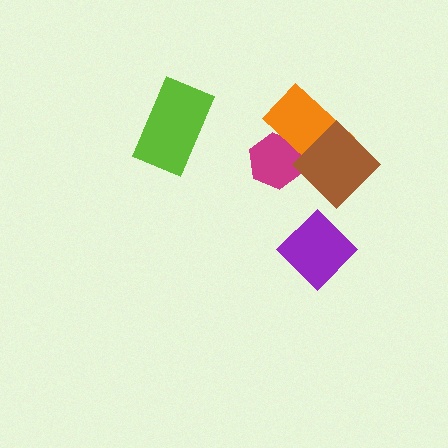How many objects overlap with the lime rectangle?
0 objects overlap with the lime rectangle.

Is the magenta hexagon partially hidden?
Yes, it is partially covered by another shape.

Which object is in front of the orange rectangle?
The brown diamond is in front of the orange rectangle.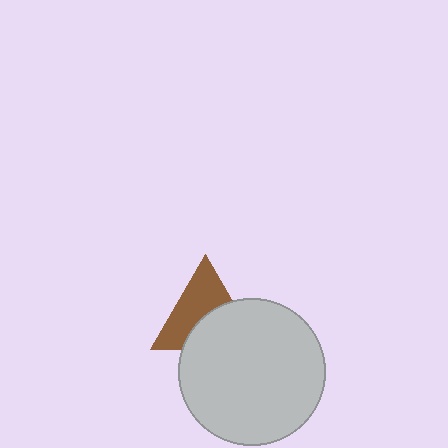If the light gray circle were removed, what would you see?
You would see the complete brown triangle.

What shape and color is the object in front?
The object in front is a light gray circle.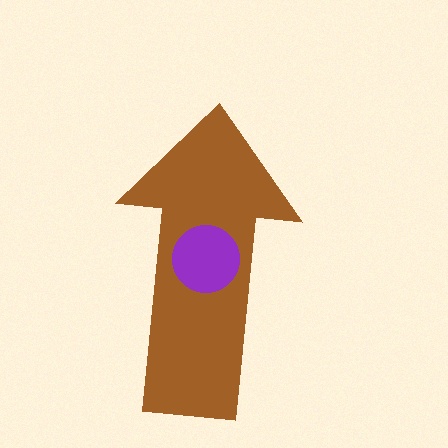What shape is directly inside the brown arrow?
The purple circle.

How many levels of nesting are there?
2.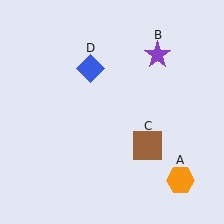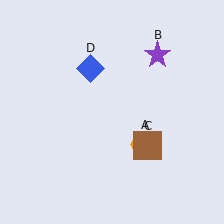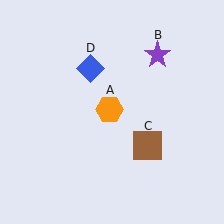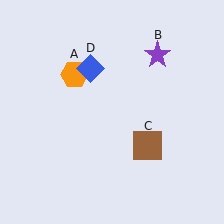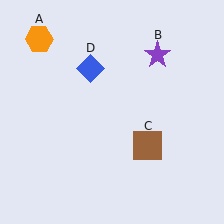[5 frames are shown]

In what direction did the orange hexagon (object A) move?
The orange hexagon (object A) moved up and to the left.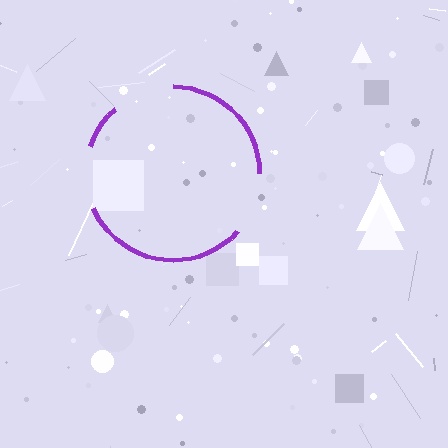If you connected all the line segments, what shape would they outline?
They would outline a circle.